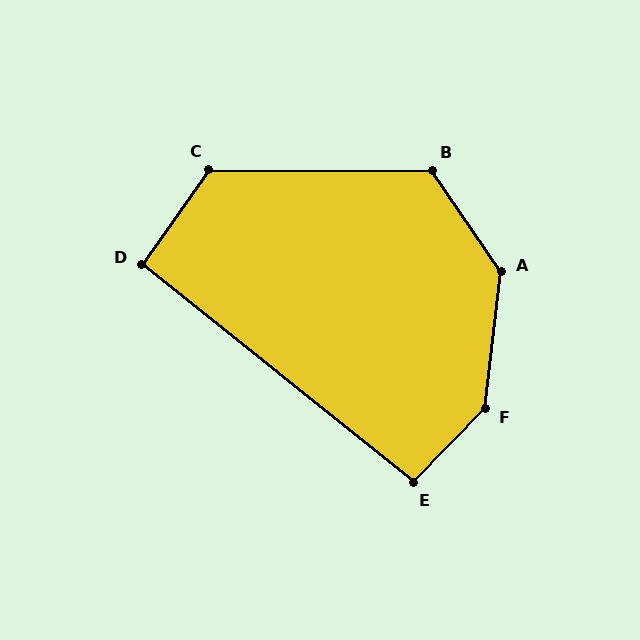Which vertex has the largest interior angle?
F, at approximately 143 degrees.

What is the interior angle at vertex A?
Approximately 139 degrees (obtuse).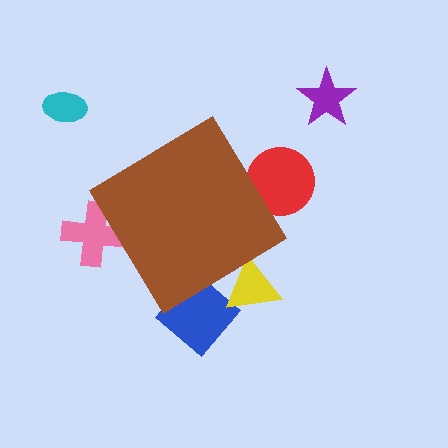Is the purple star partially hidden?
No, the purple star is fully visible.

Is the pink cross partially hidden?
Yes, the pink cross is partially hidden behind the brown diamond.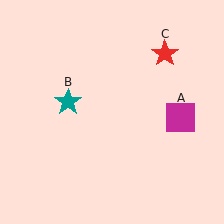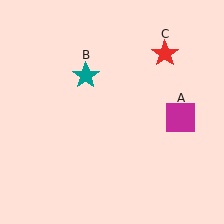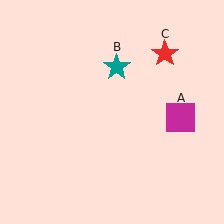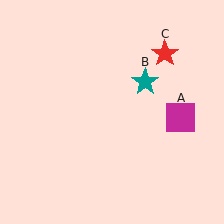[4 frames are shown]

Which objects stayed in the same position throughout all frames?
Magenta square (object A) and red star (object C) remained stationary.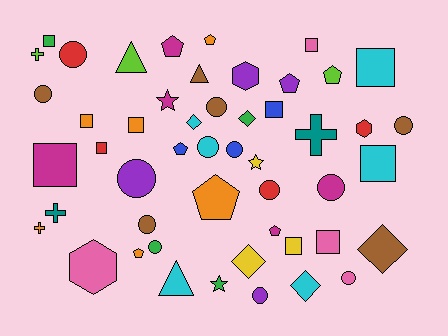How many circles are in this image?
There are 13 circles.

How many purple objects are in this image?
There are 4 purple objects.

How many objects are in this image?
There are 50 objects.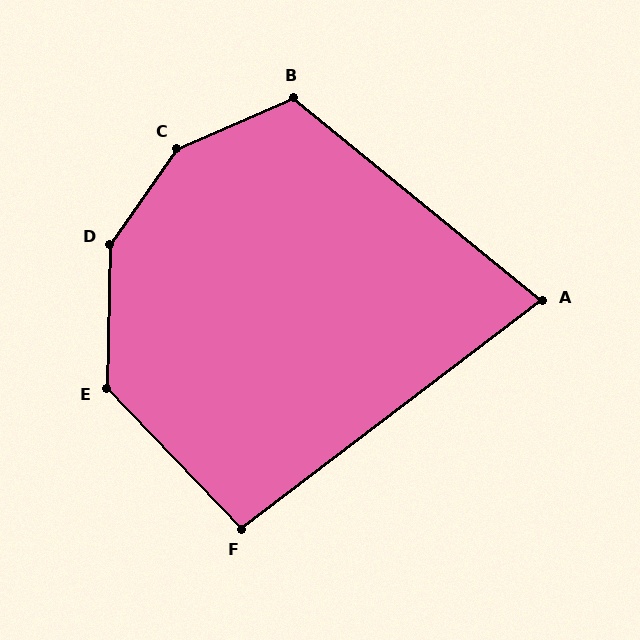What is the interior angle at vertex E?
Approximately 135 degrees (obtuse).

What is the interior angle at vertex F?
Approximately 96 degrees (obtuse).